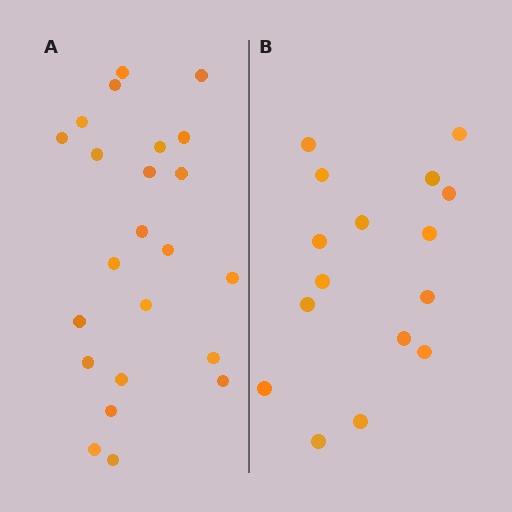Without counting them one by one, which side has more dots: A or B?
Region A (the left region) has more dots.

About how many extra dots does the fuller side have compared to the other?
Region A has roughly 8 or so more dots than region B.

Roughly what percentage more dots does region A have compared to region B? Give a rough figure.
About 45% more.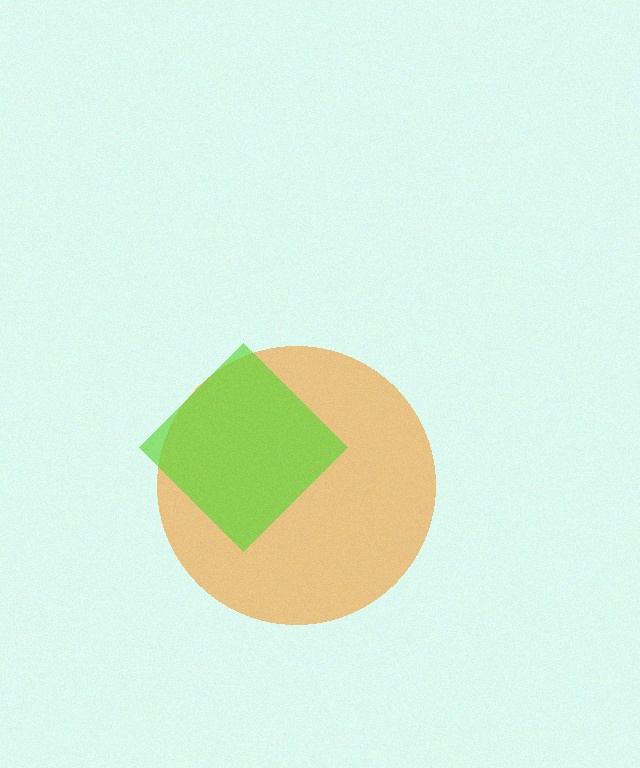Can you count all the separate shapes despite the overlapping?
Yes, there are 2 separate shapes.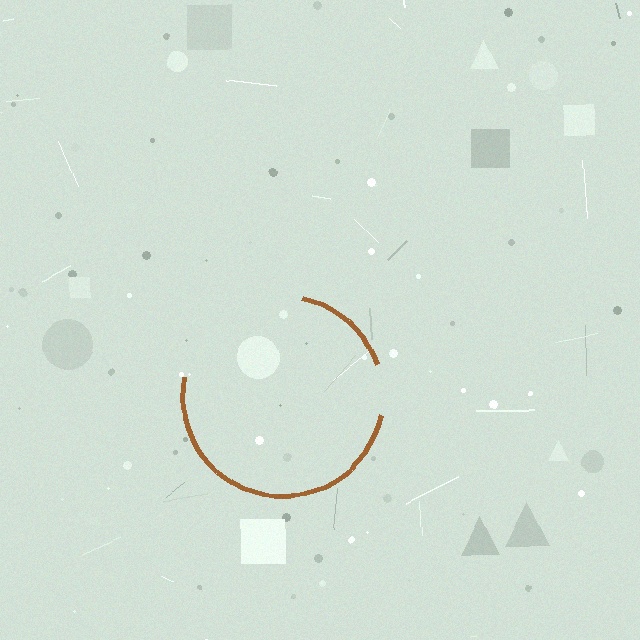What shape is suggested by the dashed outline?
The dashed outline suggests a circle.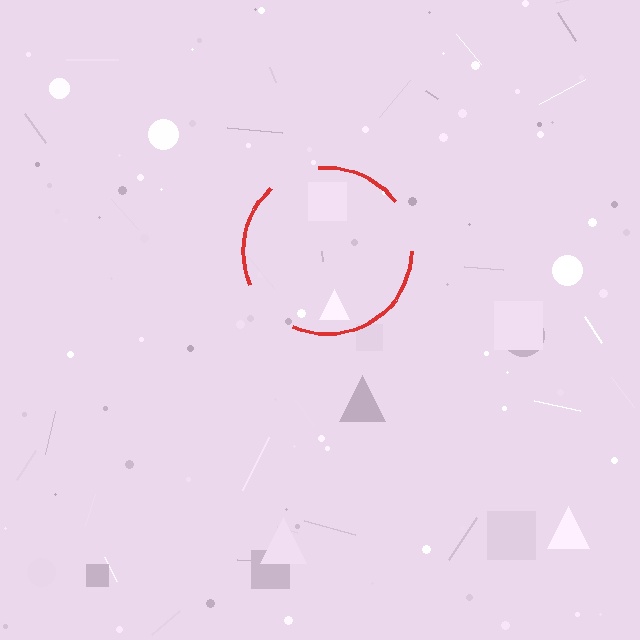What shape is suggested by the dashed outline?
The dashed outline suggests a circle.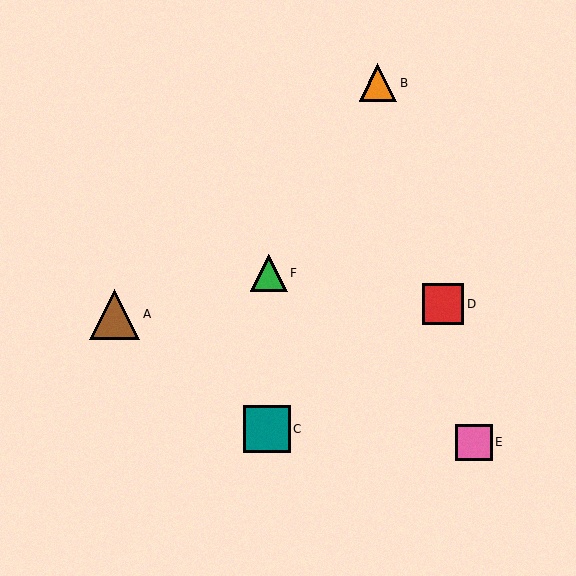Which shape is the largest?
The brown triangle (labeled A) is the largest.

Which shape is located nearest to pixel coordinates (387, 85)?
The orange triangle (labeled B) at (378, 83) is nearest to that location.